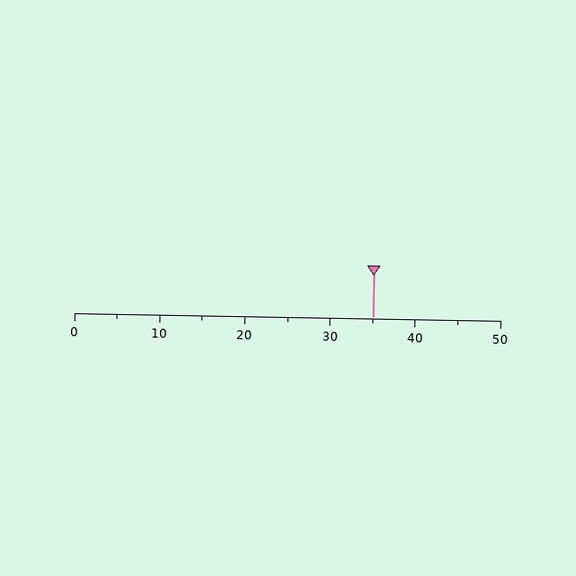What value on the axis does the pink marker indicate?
The marker indicates approximately 35.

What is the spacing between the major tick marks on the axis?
The major ticks are spaced 10 apart.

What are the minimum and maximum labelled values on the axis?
The axis runs from 0 to 50.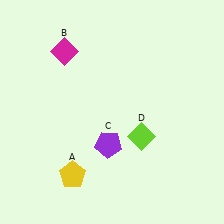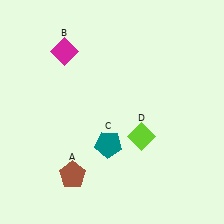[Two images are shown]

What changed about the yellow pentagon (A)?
In Image 1, A is yellow. In Image 2, it changed to brown.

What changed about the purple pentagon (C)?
In Image 1, C is purple. In Image 2, it changed to teal.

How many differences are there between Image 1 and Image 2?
There are 2 differences between the two images.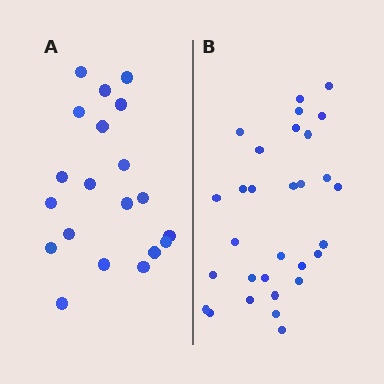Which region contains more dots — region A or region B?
Region B (the right region) has more dots.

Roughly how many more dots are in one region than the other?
Region B has roughly 10 or so more dots than region A.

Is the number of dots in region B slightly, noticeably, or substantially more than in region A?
Region B has substantially more. The ratio is roughly 1.5 to 1.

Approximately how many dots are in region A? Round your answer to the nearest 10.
About 20 dots.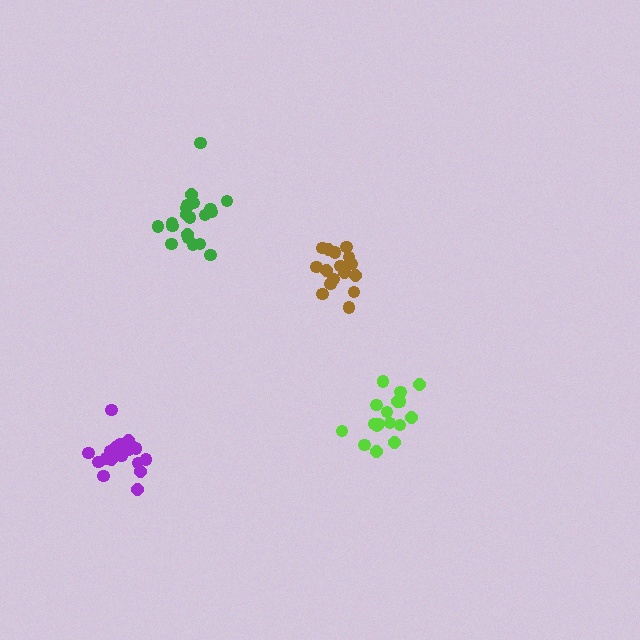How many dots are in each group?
Group 1: 16 dots, Group 2: 18 dots, Group 3: 20 dots, Group 4: 20 dots (74 total).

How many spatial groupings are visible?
There are 4 spatial groupings.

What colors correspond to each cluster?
The clusters are colored: brown, lime, green, purple.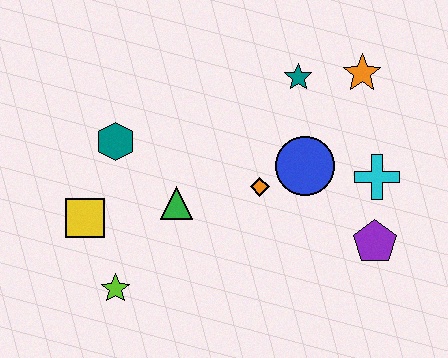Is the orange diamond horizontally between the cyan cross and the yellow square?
Yes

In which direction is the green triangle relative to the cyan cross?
The green triangle is to the left of the cyan cross.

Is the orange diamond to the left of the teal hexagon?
No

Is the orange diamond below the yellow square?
No